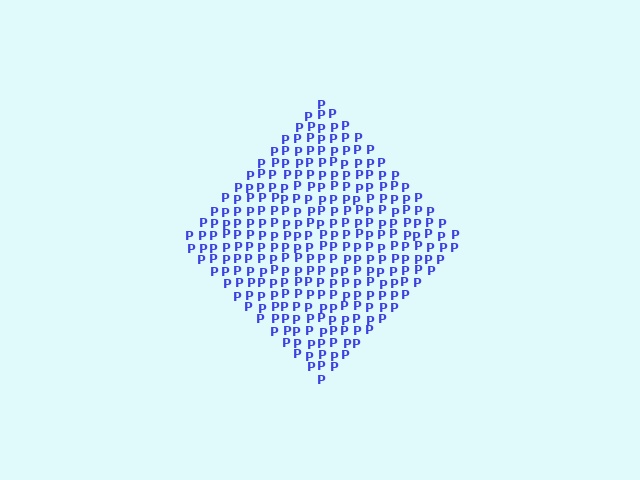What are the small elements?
The small elements are letter P's.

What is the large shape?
The large shape is a diamond.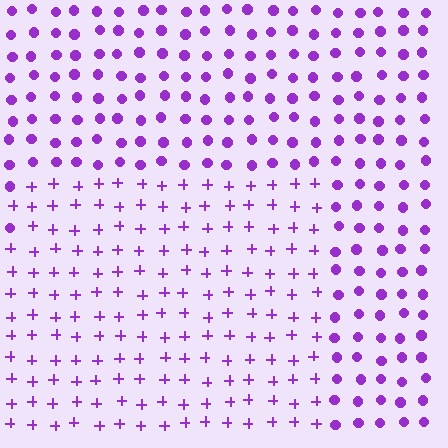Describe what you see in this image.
The image is filled with small purple elements arranged in a uniform grid. A rectangle-shaped region contains plus signs, while the surrounding area contains circles. The boundary is defined purely by the change in element shape.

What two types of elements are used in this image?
The image uses plus signs inside the rectangle region and circles outside it.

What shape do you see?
I see a rectangle.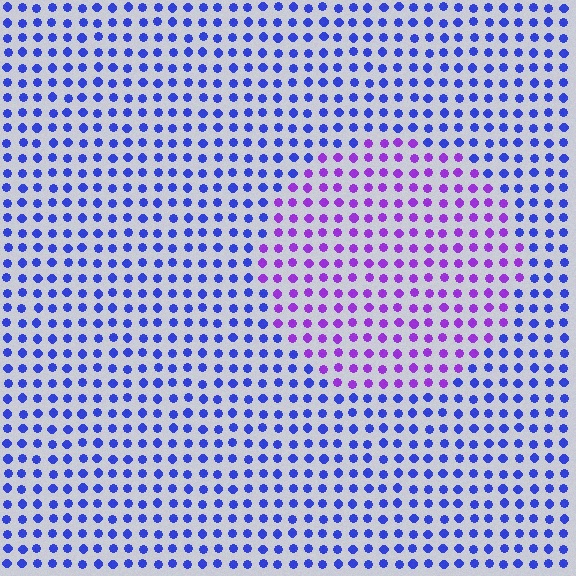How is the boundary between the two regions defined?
The boundary is defined purely by a slight shift in hue (about 44 degrees). Spacing, size, and orientation are identical on both sides.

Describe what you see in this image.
The image is filled with small blue elements in a uniform arrangement. A circle-shaped region is visible where the elements are tinted to a slightly different hue, forming a subtle color boundary.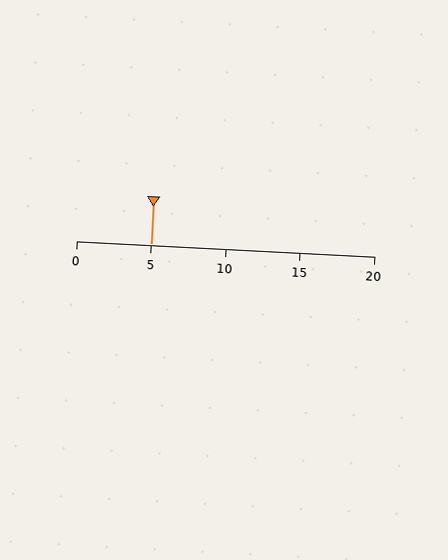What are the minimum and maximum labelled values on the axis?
The axis runs from 0 to 20.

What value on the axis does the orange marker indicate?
The marker indicates approximately 5.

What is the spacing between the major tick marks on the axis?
The major ticks are spaced 5 apart.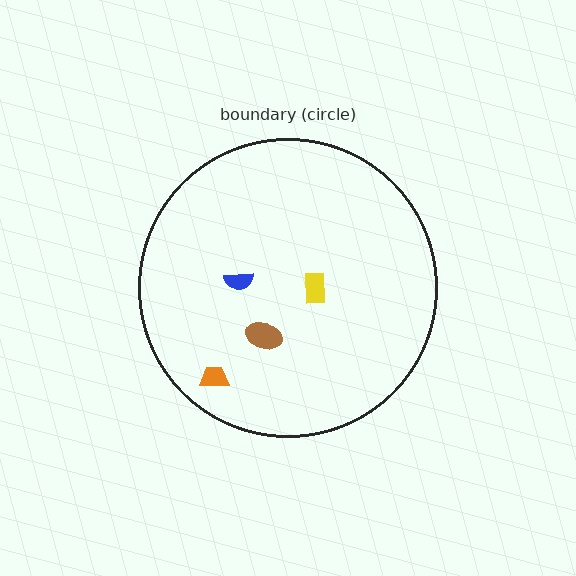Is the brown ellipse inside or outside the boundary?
Inside.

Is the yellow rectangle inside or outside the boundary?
Inside.